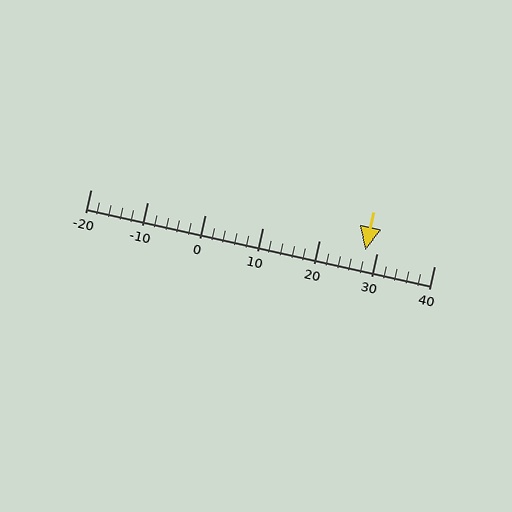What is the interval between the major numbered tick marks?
The major tick marks are spaced 10 units apart.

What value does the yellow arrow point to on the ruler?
The yellow arrow points to approximately 28.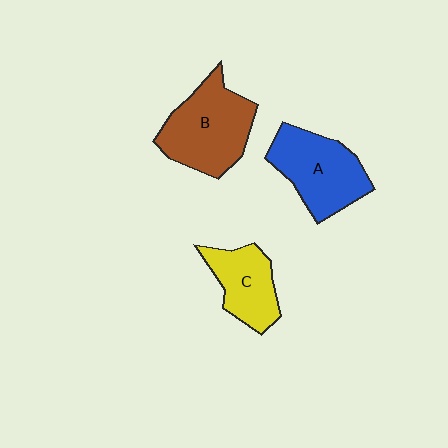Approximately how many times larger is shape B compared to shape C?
Approximately 1.5 times.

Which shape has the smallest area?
Shape C (yellow).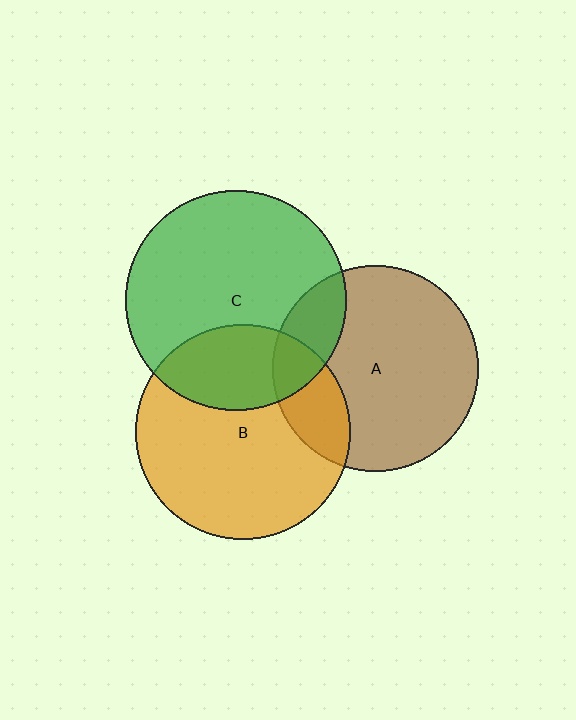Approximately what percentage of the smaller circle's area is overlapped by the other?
Approximately 20%.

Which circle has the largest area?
Circle C (green).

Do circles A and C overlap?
Yes.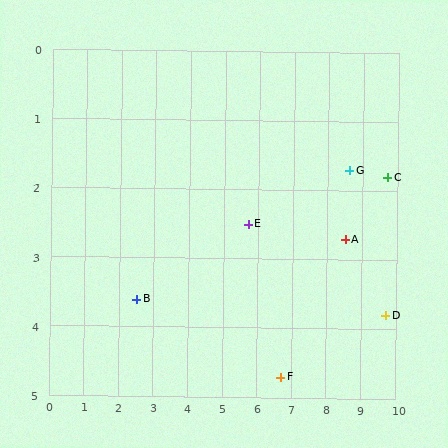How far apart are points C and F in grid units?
Points C and F are about 4.2 grid units apart.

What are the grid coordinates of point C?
Point C is at approximately (9.7, 1.8).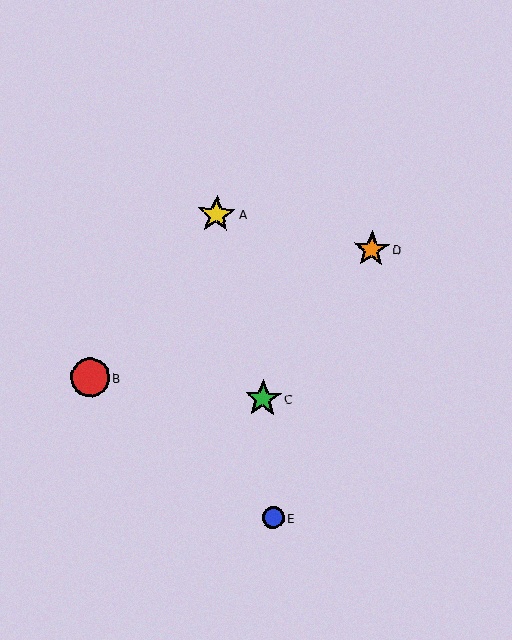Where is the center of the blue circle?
The center of the blue circle is at (273, 518).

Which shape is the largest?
The red circle (labeled B) is the largest.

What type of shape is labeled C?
Shape C is a green star.